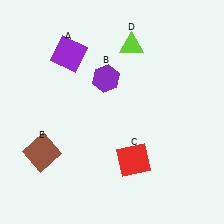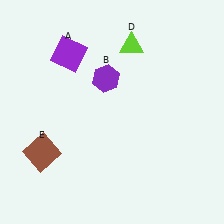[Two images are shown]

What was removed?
The red square (C) was removed in Image 2.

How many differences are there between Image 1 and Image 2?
There is 1 difference between the two images.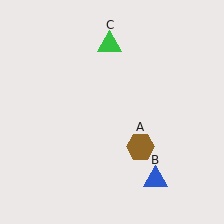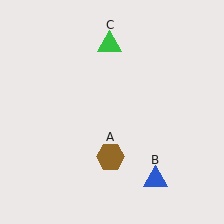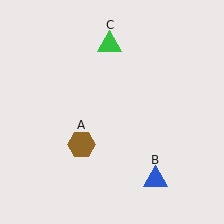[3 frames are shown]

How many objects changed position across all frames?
1 object changed position: brown hexagon (object A).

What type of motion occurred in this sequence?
The brown hexagon (object A) rotated clockwise around the center of the scene.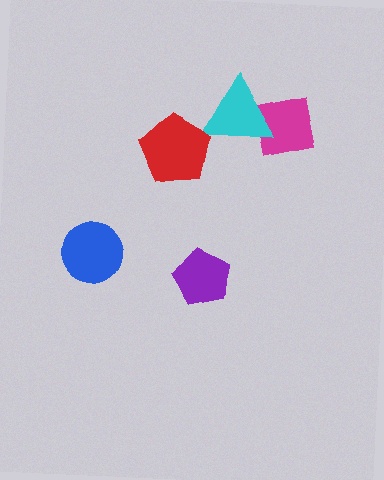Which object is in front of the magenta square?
The cyan triangle is in front of the magenta square.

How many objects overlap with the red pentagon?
0 objects overlap with the red pentagon.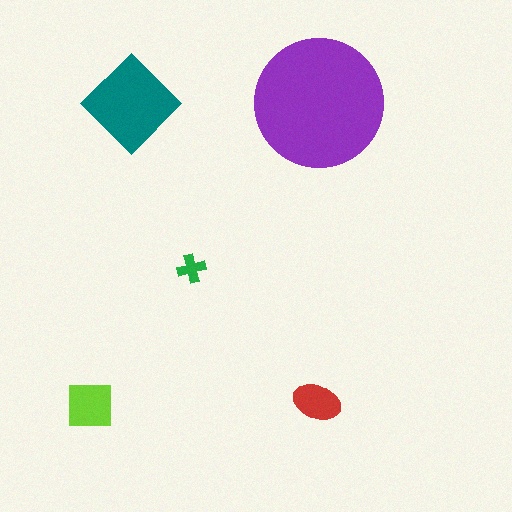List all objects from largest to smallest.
The purple circle, the teal diamond, the lime square, the red ellipse, the green cross.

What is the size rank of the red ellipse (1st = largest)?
4th.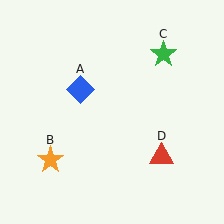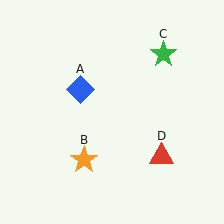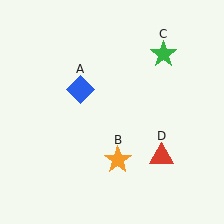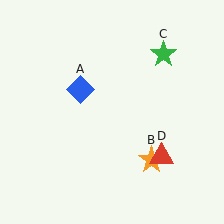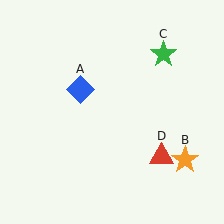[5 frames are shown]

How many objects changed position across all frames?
1 object changed position: orange star (object B).